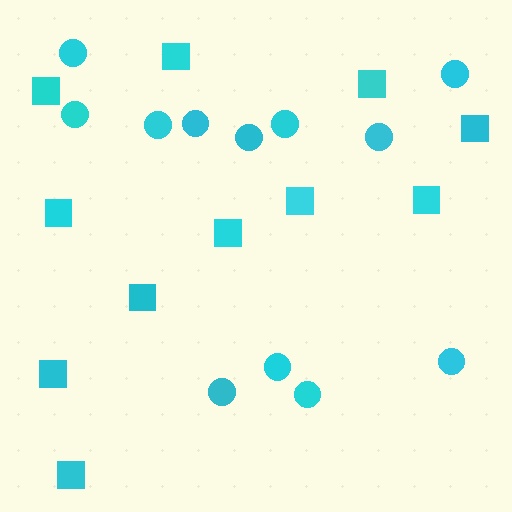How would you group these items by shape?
There are 2 groups: one group of circles (12) and one group of squares (11).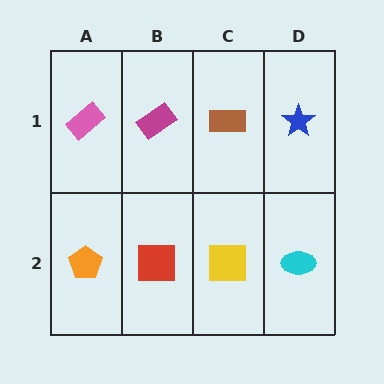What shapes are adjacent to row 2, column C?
A brown rectangle (row 1, column C), a red square (row 2, column B), a cyan ellipse (row 2, column D).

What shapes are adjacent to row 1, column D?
A cyan ellipse (row 2, column D), a brown rectangle (row 1, column C).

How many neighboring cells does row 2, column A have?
2.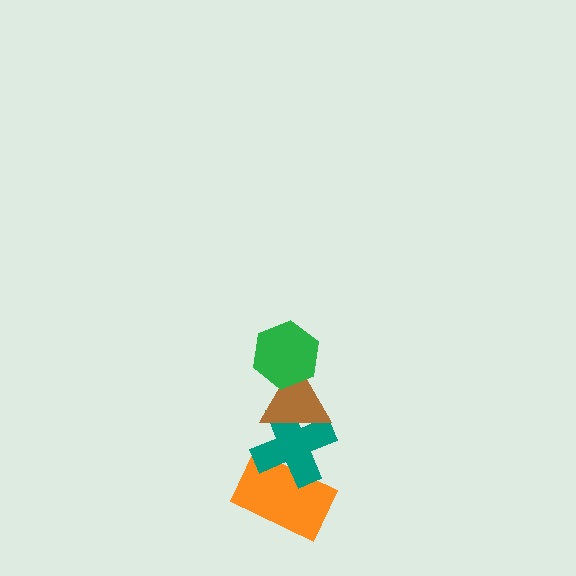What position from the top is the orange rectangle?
The orange rectangle is 4th from the top.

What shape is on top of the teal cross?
The brown triangle is on top of the teal cross.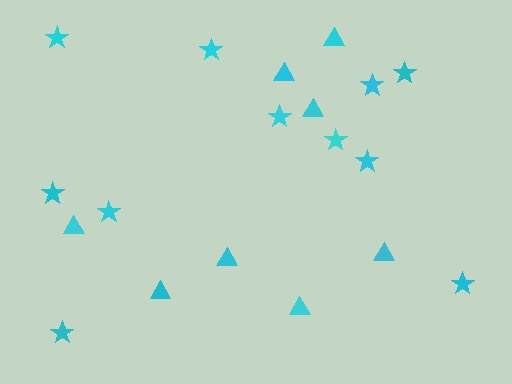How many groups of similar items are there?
There are 2 groups: one group of stars (11) and one group of triangles (8).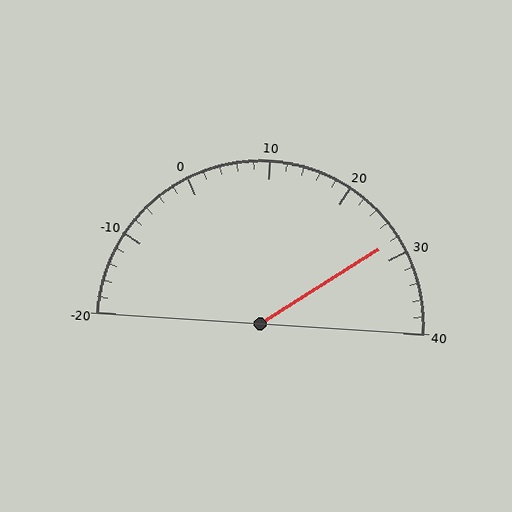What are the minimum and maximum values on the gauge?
The gauge ranges from -20 to 40.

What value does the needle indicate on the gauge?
The needle indicates approximately 28.